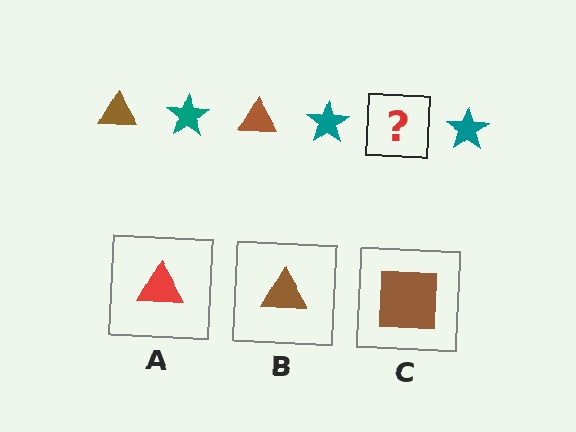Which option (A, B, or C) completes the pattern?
B.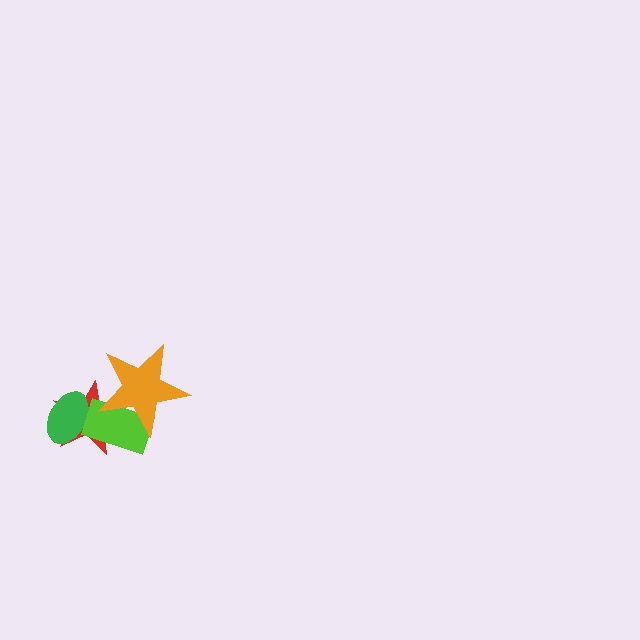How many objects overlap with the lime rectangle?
3 objects overlap with the lime rectangle.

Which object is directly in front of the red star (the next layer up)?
The green ellipse is directly in front of the red star.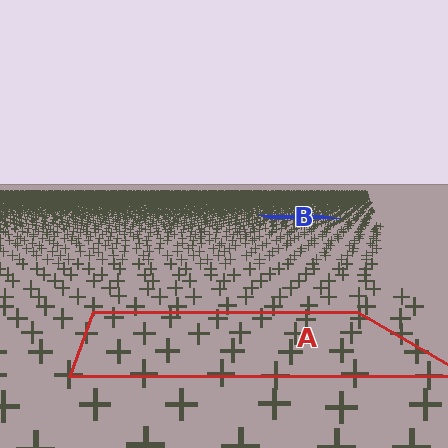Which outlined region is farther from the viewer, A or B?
Region B is farther from the viewer — the texture elements inside it appear smaller and more densely packed.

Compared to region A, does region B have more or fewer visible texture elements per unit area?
Region B has more texture elements per unit area — they are packed more densely because it is farther away.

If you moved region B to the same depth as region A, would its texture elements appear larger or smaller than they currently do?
They would appear larger. At a closer depth, the same texture elements are projected at a bigger on-screen size.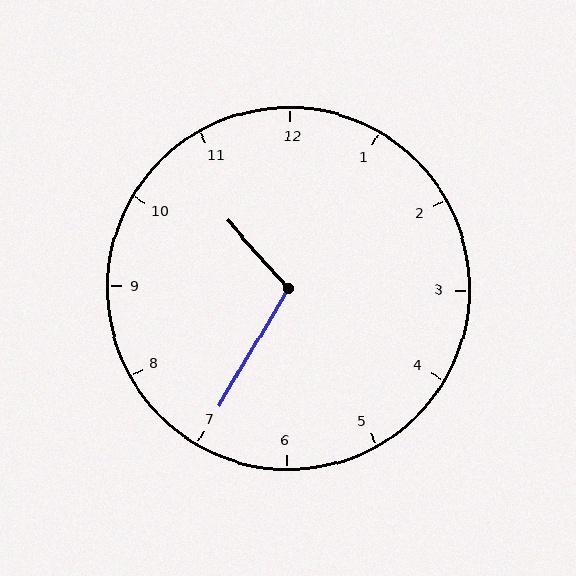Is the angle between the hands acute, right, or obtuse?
It is obtuse.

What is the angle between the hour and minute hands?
Approximately 108 degrees.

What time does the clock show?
10:35.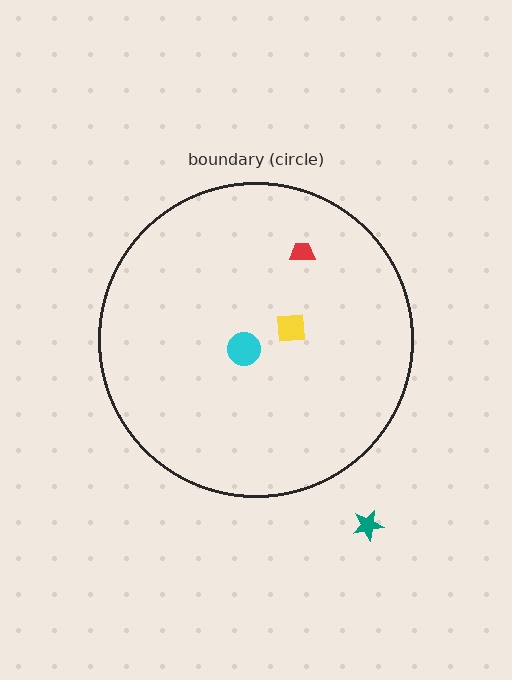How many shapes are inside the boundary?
3 inside, 1 outside.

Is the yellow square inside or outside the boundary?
Inside.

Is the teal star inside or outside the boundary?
Outside.